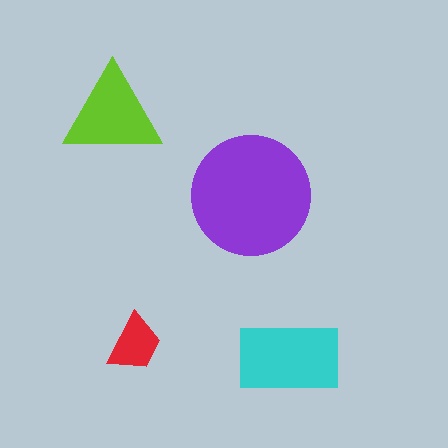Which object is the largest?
The purple circle.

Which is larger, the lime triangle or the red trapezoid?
The lime triangle.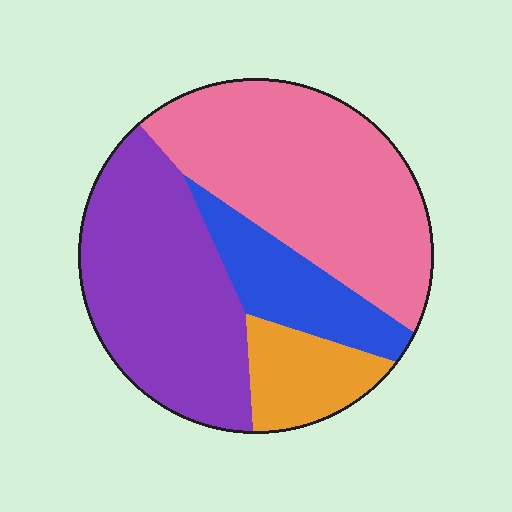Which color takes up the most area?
Pink, at roughly 40%.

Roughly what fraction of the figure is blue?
Blue covers around 15% of the figure.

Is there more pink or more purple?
Pink.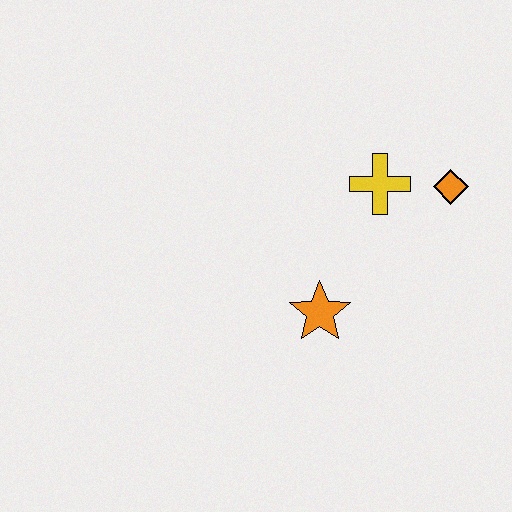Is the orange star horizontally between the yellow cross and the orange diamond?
No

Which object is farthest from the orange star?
The orange diamond is farthest from the orange star.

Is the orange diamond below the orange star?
No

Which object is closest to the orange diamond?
The yellow cross is closest to the orange diamond.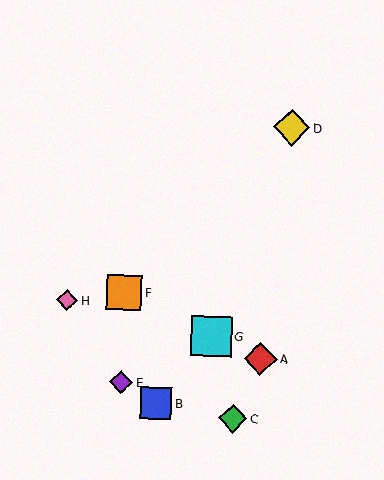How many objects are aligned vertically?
2 objects (E, F) are aligned vertically.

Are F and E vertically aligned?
Yes, both are at x≈124.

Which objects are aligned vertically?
Objects E, F are aligned vertically.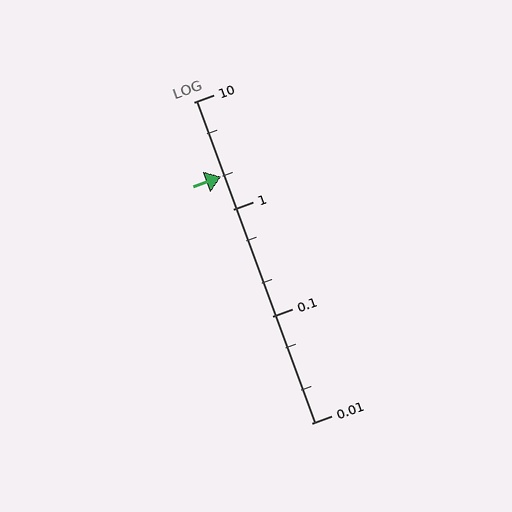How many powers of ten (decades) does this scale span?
The scale spans 3 decades, from 0.01 to 10.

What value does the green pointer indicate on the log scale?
The pointer indicates approximately 2.